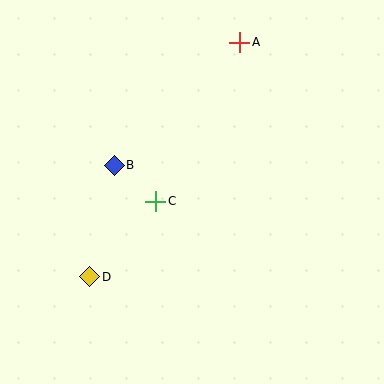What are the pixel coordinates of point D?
Point D is at (90, 277).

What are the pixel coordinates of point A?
Point A is at (240, 42).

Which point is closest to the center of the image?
Point C at (156, 201) is closest to the center.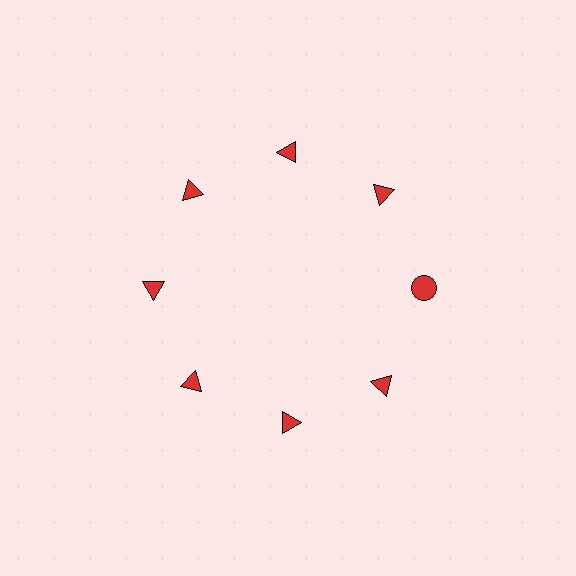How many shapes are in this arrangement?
There are 8 shapes arranged in a ring pattern.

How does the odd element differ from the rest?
It has a different shape: circle instead of triangle.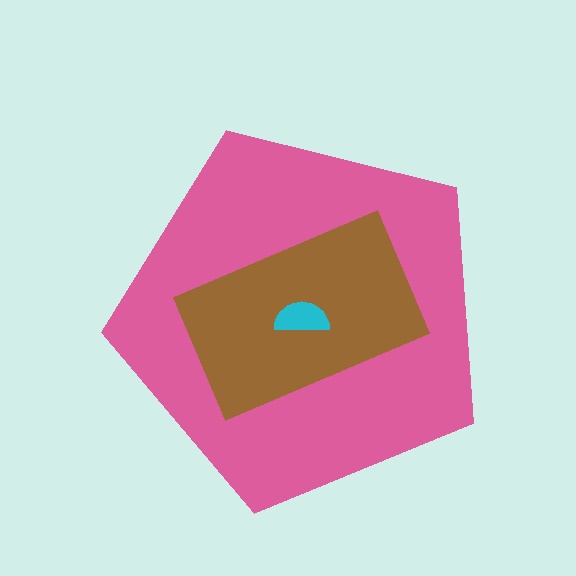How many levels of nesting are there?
3.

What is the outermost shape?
The pink pentagon.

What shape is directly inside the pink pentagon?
The brown rectangle.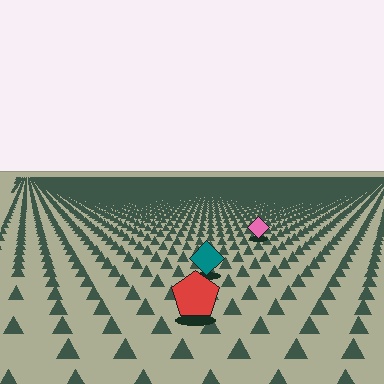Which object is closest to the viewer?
The red pentagon is closest. The texture marks near it are larger and more spread out.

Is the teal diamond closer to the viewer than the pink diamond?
Yes. The teal diamond is closer — you can tell from the texture gradient: the ground texture is coarser near it.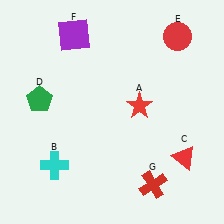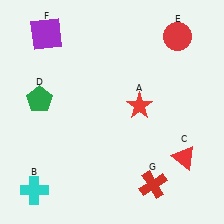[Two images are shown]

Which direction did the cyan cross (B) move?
The cyan cross (B) moved down.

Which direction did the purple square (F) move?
The purple square (F) moved left.